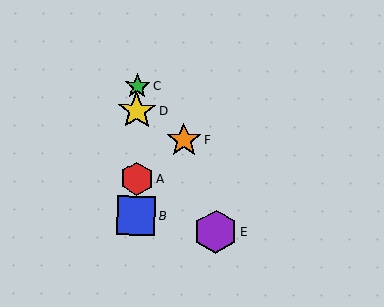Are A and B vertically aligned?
Yes, both are at x≈136.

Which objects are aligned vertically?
Objects A, B, C, D are aligned vertically.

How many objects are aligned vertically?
4 objects (A, B, C, D) are aligned vertically.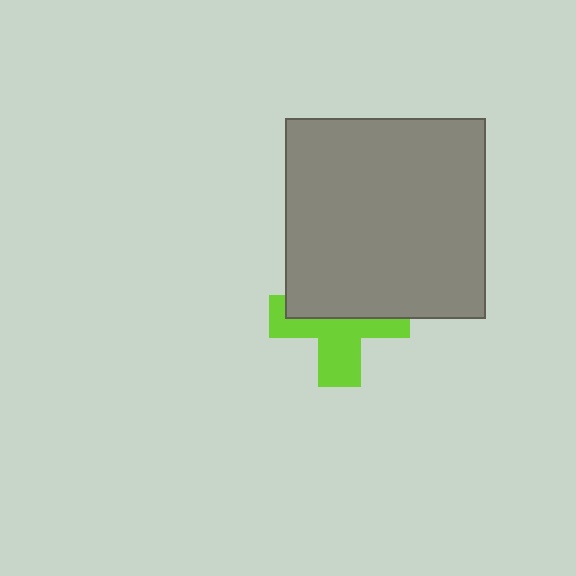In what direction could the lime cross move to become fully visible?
The lime cross could move down. That would shift it out from behind the gray square entirely.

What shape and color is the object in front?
The object in front is a gray square.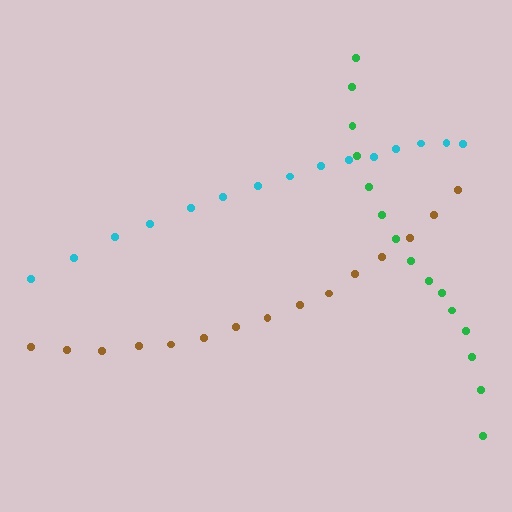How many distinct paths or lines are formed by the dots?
There are 3 distinct paths.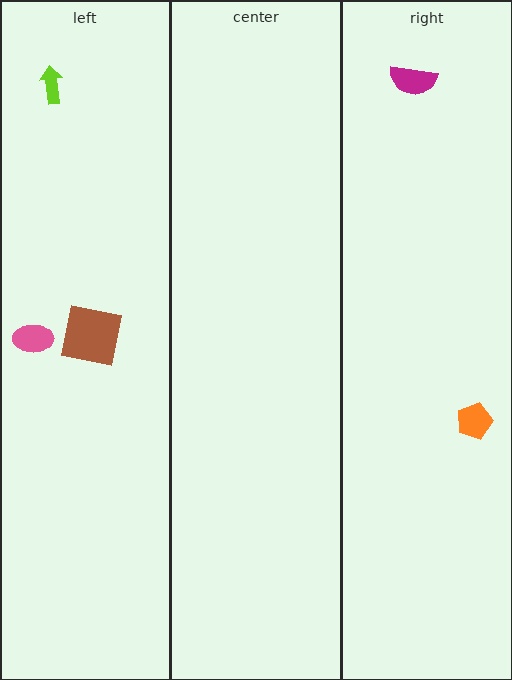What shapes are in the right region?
The magenta semicircle, the orange pentagon.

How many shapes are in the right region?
2.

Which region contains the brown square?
The left region.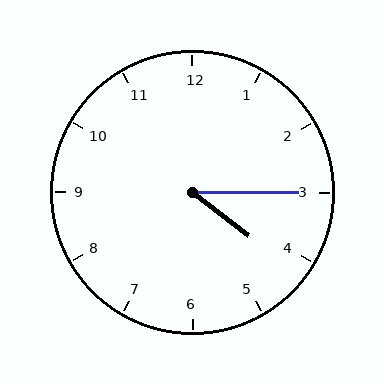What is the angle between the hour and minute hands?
Approximately 38 degrees.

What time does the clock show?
4:15.